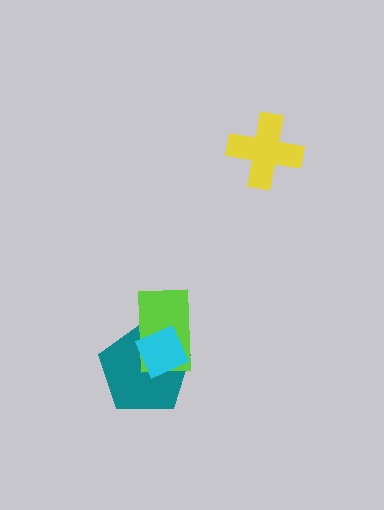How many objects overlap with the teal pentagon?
2 objects overlap with the teal pentagon.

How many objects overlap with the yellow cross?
0 objects overlap with the yellow cross.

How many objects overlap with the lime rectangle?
2 objects overlap with the lime rectangle.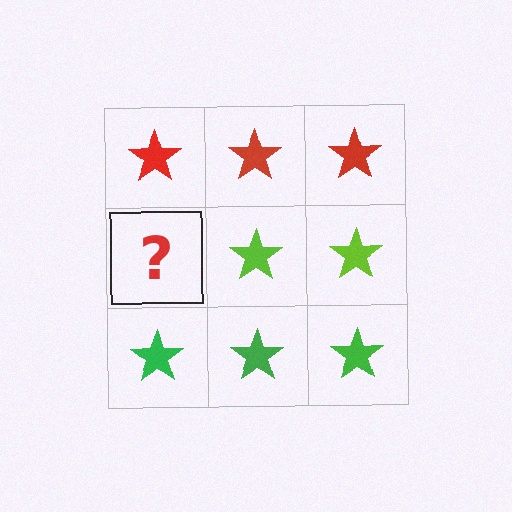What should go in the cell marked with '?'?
The missing cell should contain a lime star.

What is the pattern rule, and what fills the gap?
The rule is that each row has a consistent color. The gap should be filled with a lime star.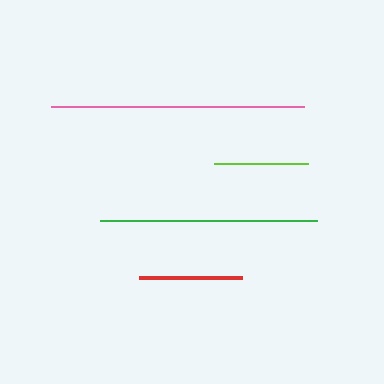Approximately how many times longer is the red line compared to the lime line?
The red line is approximately 1.1 times the length of the lime line.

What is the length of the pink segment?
The pink segment is approximately 253 pixels long.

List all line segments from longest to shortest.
From longest to shortest: pink, green, red, lime.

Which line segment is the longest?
The pink line is the longest at approximately 253 pixels.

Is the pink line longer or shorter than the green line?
The pink line is longer than the green line.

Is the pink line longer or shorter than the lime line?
The pink line is longer than the lime line.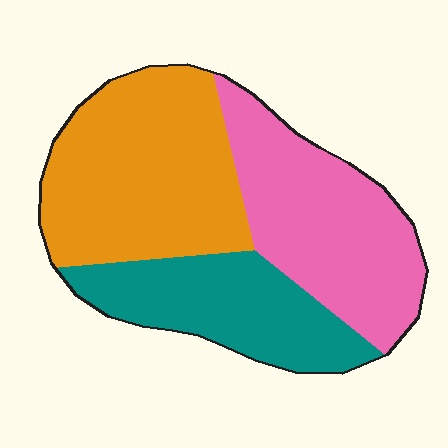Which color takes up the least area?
Teal, at roughly 25%.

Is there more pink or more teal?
Pink.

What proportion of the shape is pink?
Pink covers 34% of the shape.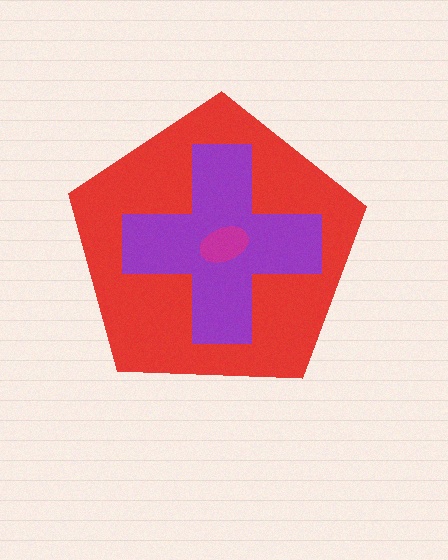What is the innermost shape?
The magenta ellipse.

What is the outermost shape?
The red pentagon.